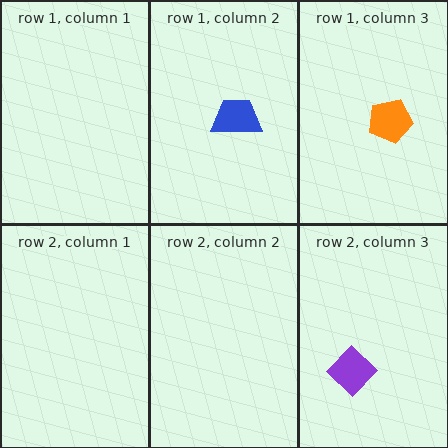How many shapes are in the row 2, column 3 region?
1.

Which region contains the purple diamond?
The row 2, column 3 region.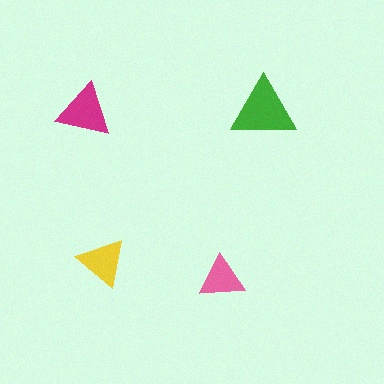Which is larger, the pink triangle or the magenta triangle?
The magenta one.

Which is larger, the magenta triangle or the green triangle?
The green one.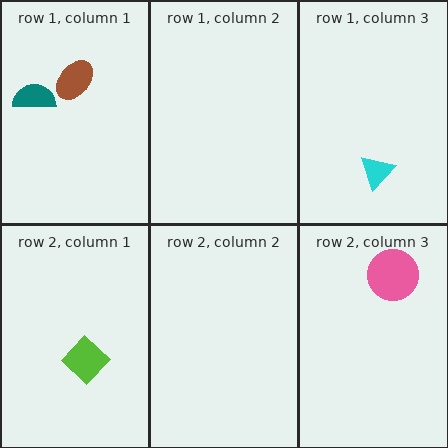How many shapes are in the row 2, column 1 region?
1.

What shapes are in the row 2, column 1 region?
The lime diamond.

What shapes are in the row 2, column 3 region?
The pink circle.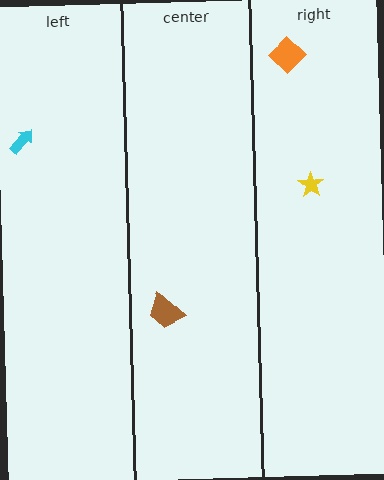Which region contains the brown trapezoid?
The center region.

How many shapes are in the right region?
2.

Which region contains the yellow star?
The right region.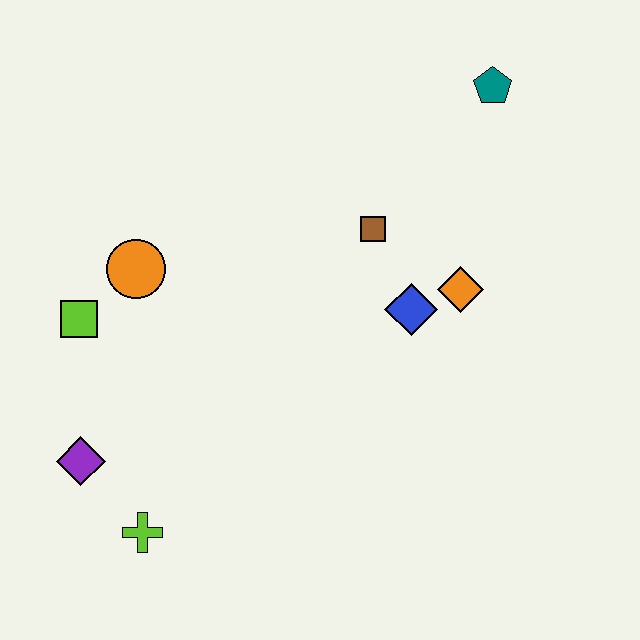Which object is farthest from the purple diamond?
The teal pentagon is farthest from the purple diamond.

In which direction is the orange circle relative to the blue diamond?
The orange circle is to the left of the blue diamond.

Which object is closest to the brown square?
The blue diamond is closest to the brown square.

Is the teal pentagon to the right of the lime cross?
Yes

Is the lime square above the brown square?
No